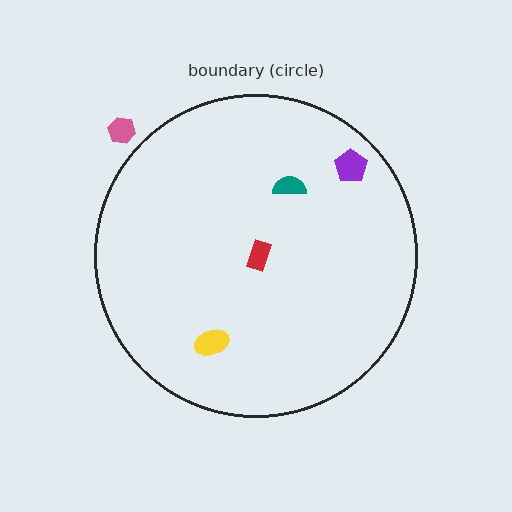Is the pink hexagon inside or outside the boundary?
Outside.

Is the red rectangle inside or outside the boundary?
Inside.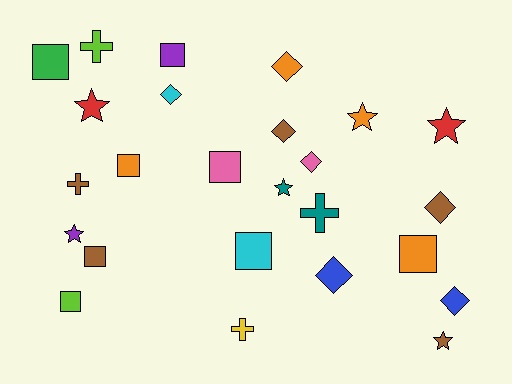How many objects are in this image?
There are 25 objects.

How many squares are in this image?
There are 8 squares.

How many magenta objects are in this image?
There are no magenta objects.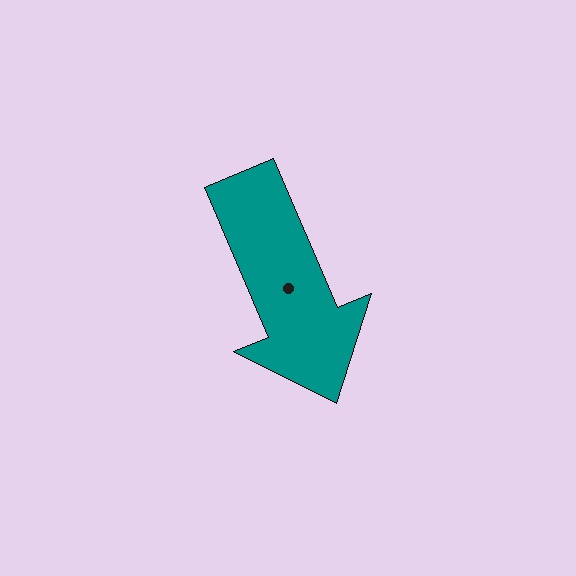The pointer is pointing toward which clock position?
Roughly 5 o'clock.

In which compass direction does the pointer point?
Southeast.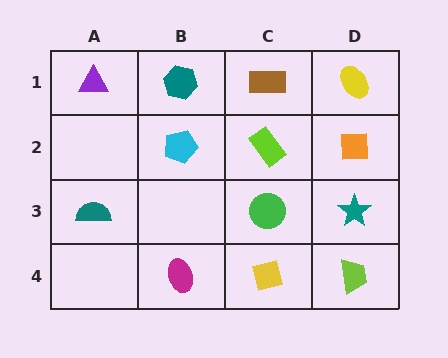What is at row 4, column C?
A yellow square.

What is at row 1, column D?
A yellow ellipse.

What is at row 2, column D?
An orange square.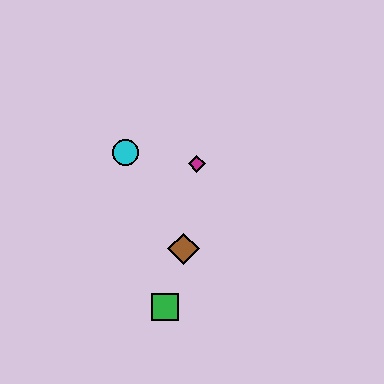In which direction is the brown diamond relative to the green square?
The brown diamond is above the green square.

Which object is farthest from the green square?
The cyan circle is farthest from the green square.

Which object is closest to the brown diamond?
The green square is closest to the brown diamond.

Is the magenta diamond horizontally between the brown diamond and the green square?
No